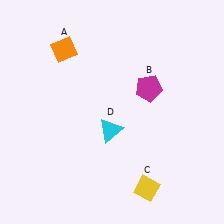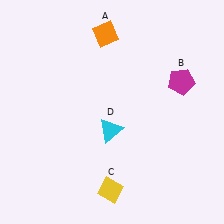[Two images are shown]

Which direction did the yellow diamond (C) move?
The yellow diamond (C) moved left.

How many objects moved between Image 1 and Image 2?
3 objects moved between the two images.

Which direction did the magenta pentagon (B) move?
The magenta pentagon (B) moved right.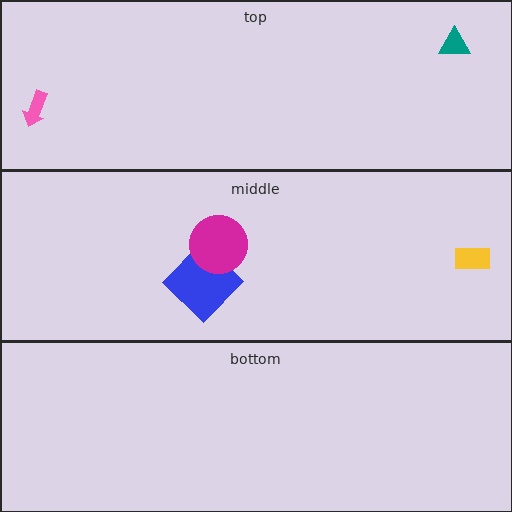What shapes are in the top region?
The pink arrow, the teal triangle.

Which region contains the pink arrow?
The top region.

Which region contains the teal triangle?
The top region.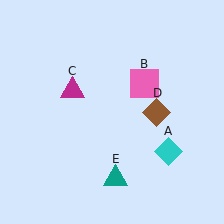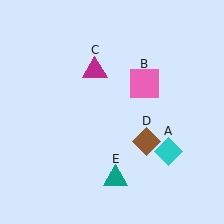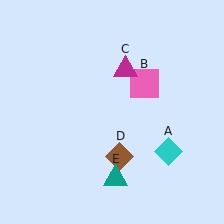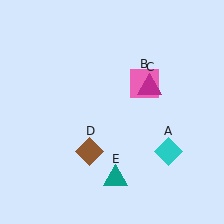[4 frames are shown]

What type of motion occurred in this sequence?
The magenta triangle (object C), brown diamond (object D) rotated clockwise around the center of the scene.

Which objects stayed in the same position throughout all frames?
Cyan diamond (object A) and pink square (object B) and teal triangle (object E) remained stationary.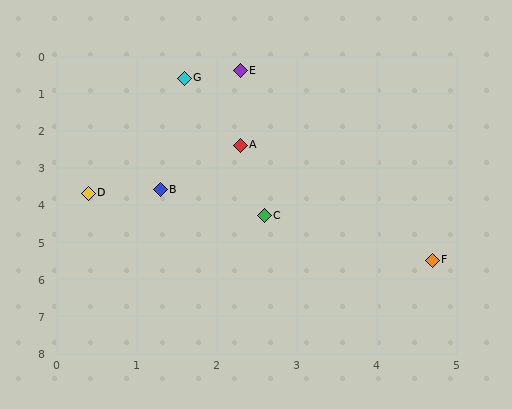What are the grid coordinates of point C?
Point C is at approximately (2.6, 4.3).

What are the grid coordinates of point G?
Point G is at approximately (1.6, 0.6).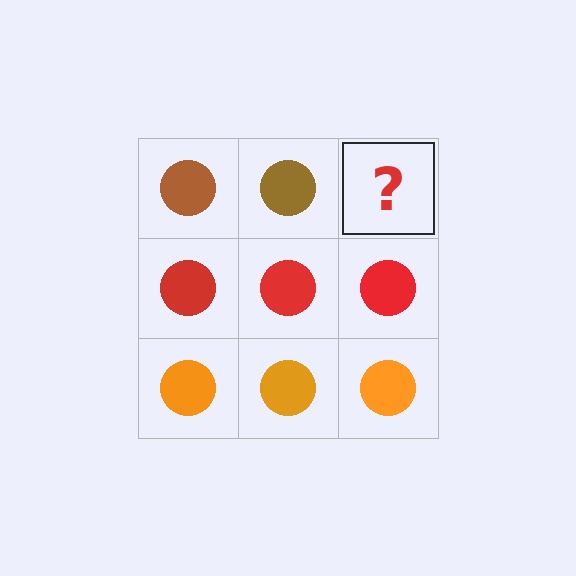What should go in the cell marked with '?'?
The missing cell should contain a brown circle.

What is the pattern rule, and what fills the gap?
The rule is that each row has a consistent color. The gap should be filled with a brown circle.